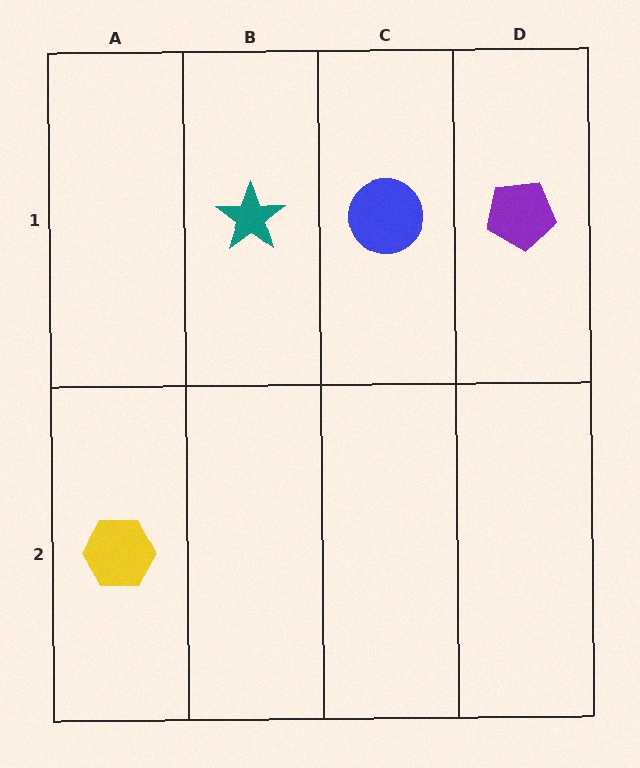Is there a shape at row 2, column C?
No, that cell is empty.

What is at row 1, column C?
A blue circle.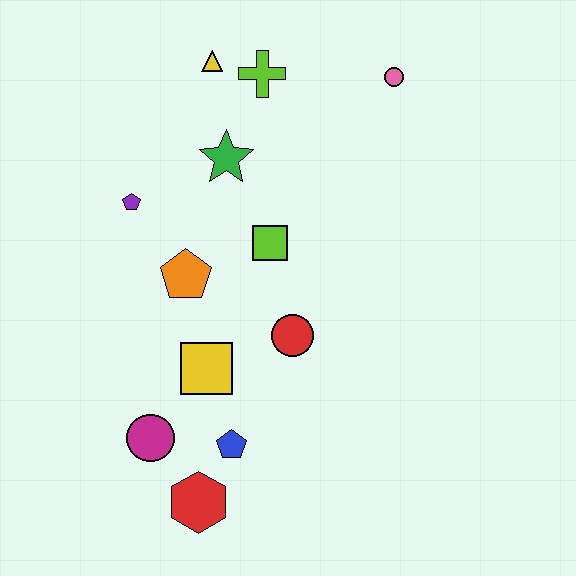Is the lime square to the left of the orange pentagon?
No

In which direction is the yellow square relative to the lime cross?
The yellow square is below the lime cross.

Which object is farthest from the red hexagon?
The pink circle is farthest from the red hexagon.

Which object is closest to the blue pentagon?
The red hexagon is closest to the blue pentagon.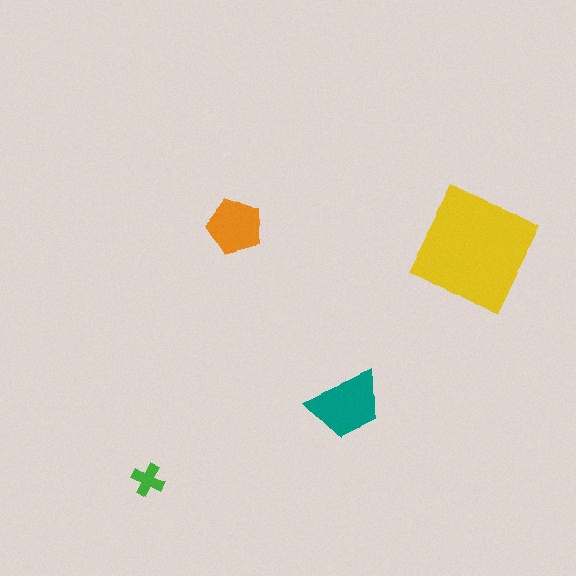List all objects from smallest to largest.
The green cross, the orange pentagon, the teal trapezoid, the yellow square.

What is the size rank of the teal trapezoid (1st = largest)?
2nd.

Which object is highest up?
The orange pentagon is topmost.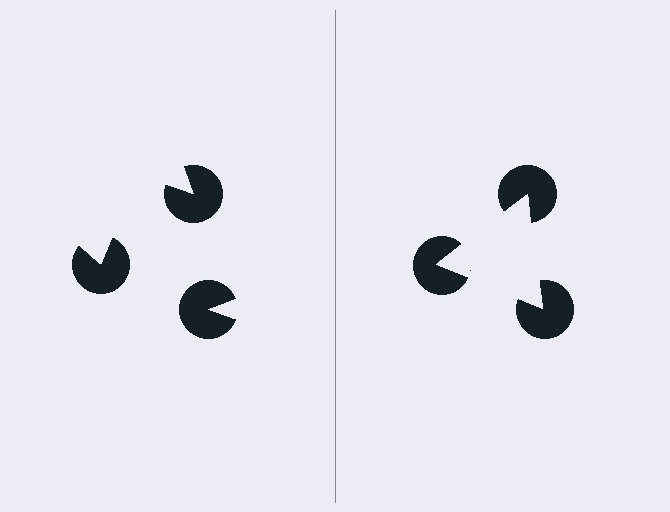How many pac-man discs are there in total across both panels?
6 — 3 on each side.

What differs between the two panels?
The pac-man discs are positioned identically on both sides; only the wedge orientations differ. On the right they align to a triangle; on the left they are misaligned.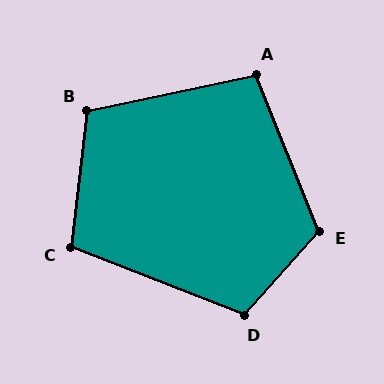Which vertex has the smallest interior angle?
A, at approximately 100 degrees.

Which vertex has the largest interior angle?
E, at approximately 116 degrees.